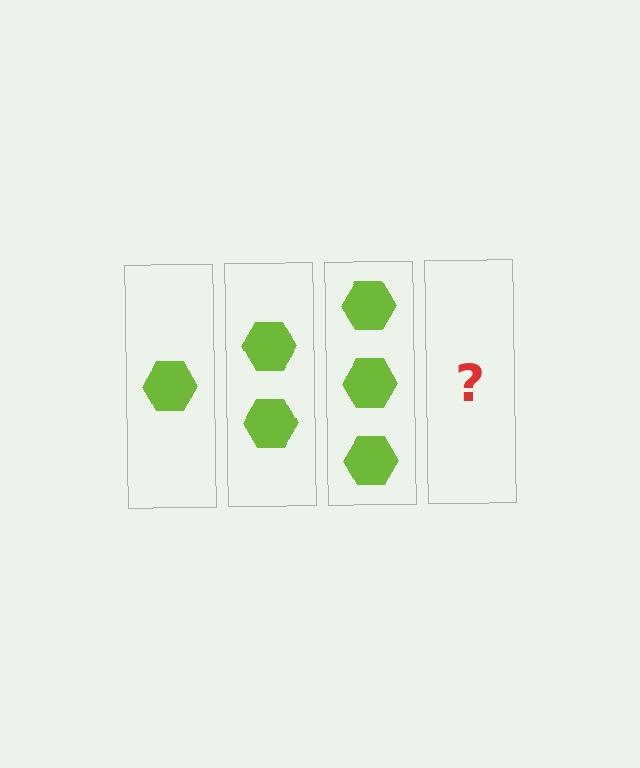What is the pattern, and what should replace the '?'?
The pattern is that each step adds one more hexagon. The '?' should be 4 hexagons.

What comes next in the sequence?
The next element should be 4 hexagons.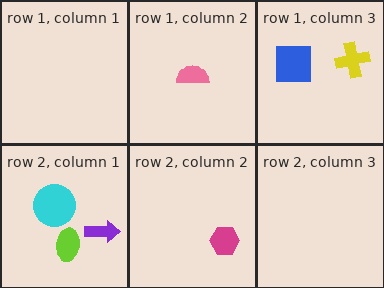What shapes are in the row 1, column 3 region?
The blue square, the yellow cross.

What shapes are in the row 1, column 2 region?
The pink semicircle.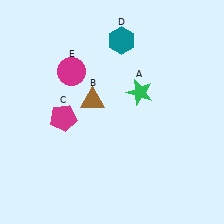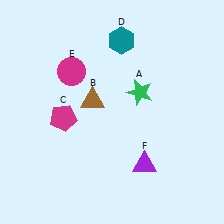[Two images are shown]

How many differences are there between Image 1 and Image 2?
There is 1 difference between the two images.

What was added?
A purple triangle (F) was added in Image 2.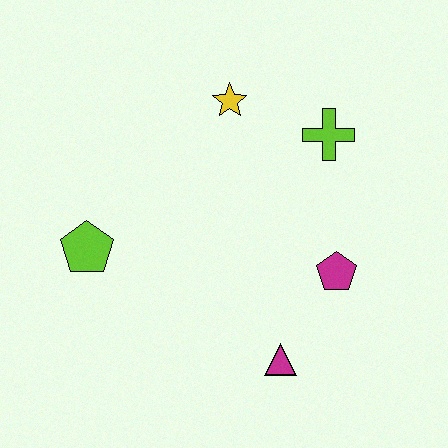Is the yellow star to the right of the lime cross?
No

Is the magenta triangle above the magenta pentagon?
No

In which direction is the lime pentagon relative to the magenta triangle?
The lime pentagon is to the left of the magenta triangle.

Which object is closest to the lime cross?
The yellow star is closest to the lime cross.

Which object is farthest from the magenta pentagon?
The lime pentagon is farthest from the magenta pentagon.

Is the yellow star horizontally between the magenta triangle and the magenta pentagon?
No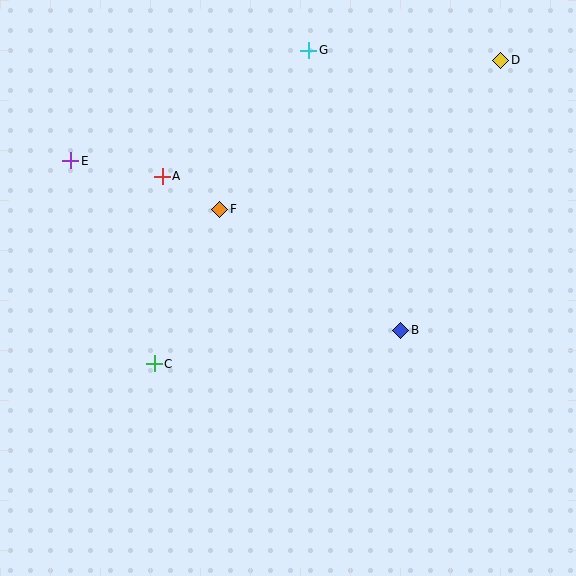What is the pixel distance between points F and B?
The distance between F and B is 218 pixels.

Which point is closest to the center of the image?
Point F at (220, 209) is closest to the center.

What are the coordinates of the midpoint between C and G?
The midpoint between C and G is at (232, 207).